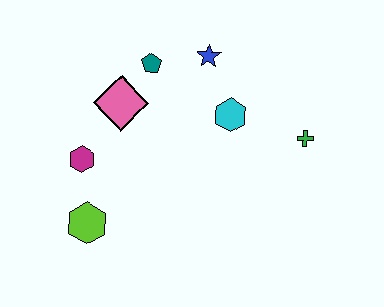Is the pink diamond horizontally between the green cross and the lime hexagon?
Yes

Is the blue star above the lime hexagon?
Yes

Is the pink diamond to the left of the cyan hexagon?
Yes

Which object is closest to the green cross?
The cyan hexagon is closest to the green cross.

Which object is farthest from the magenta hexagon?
The green cross is farthest from the magenta hexagon.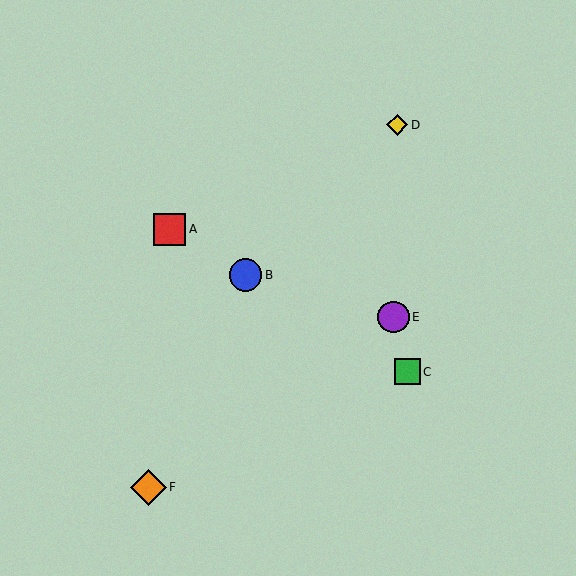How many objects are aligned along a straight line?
3 objects (A, B, C) are aligned along a straight line.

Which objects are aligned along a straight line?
Objects A, B, C are aligned along a straight line.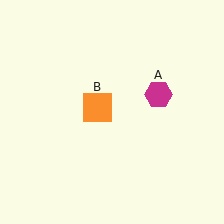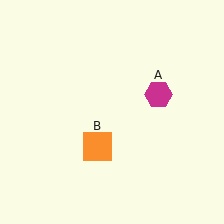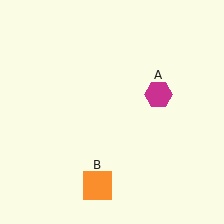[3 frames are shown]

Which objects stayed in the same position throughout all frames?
Magenta hexagon (object A) remained stationary.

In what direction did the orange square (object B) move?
The orange square (object B) moved down.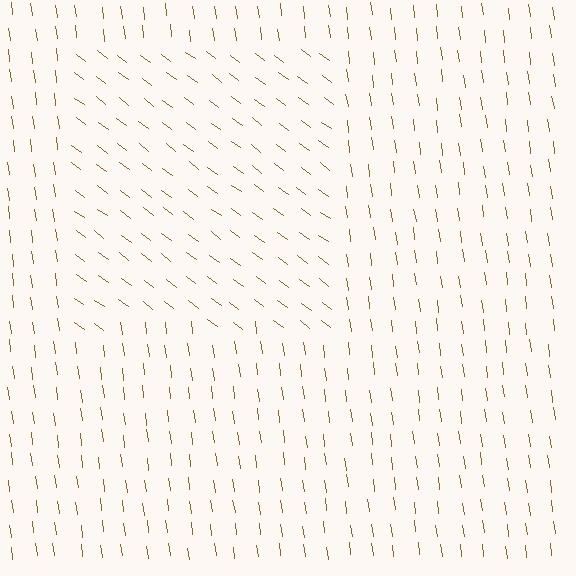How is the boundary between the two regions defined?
The boundary is defined purely by a change in line orientation (approximately 45 degrees difference). All lines are the same color and thickness.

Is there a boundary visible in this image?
Yes, there is a texture boundary formed by a change in line orientation.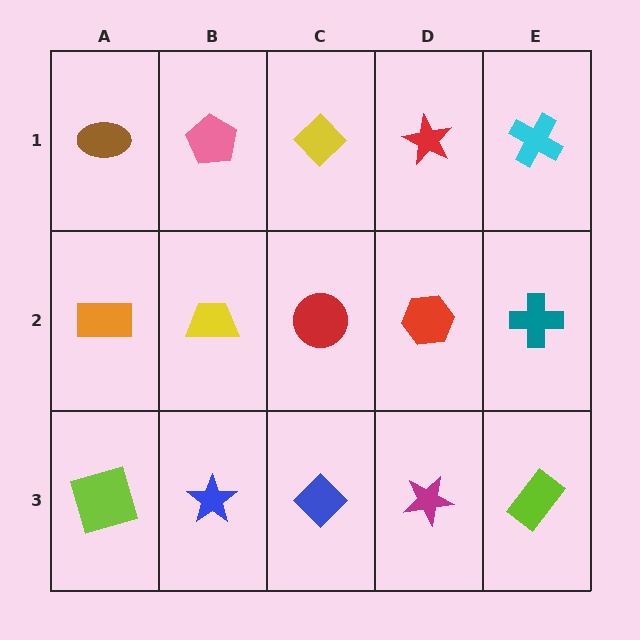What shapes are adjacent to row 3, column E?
A teal cross (row 2, column E), a magenta star (row 3, column D).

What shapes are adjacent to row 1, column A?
An orange rectangle (row 2, column A), a pink pentagon (row 1, column B).